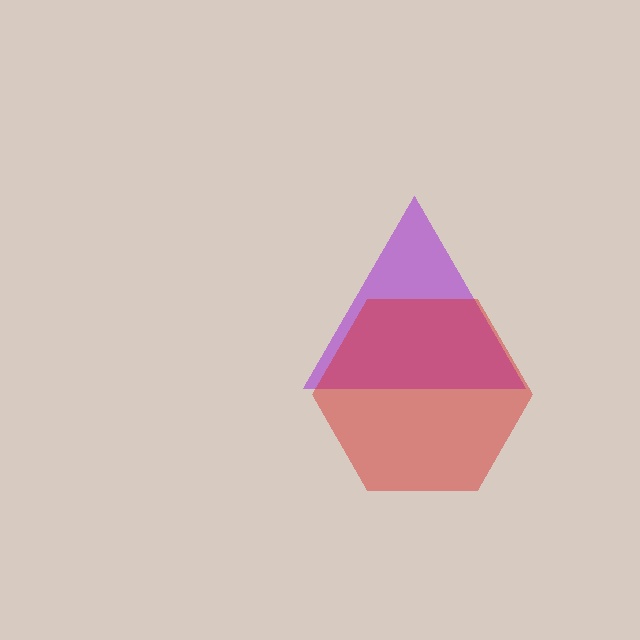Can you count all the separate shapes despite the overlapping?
Yes, there are 2 separate shapes.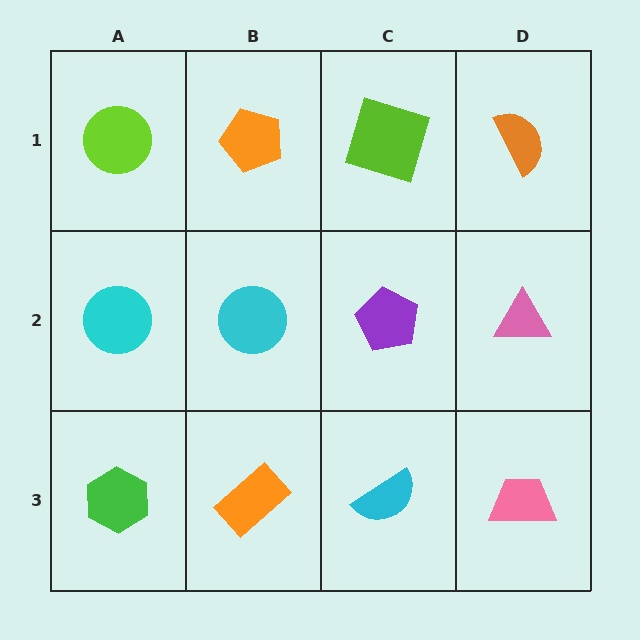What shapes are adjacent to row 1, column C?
A purple pentagon (row 2, column C), an orange pentagon (row 1, column B), an orange semicircle (row 1, column D).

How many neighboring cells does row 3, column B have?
3.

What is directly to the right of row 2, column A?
A cyan circle.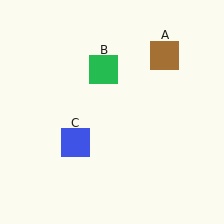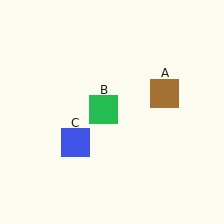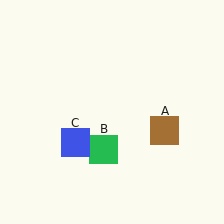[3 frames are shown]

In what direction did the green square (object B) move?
The green square (object B) moved down.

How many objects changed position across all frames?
2 objects changed position: brown square (object A), green square (object B).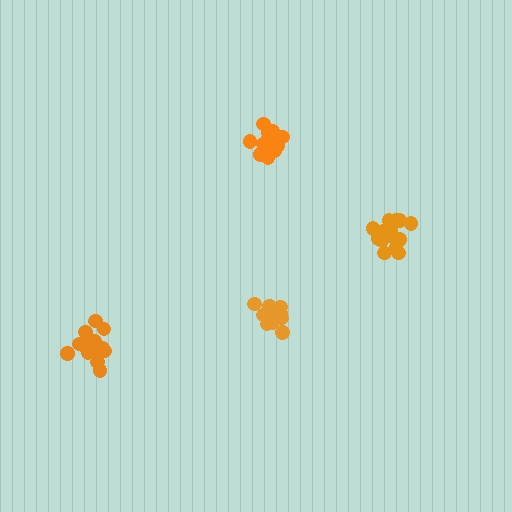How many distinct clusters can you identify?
There are 4 distinct clusters.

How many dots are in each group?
Group 1: 16 dots, Group 2: 20 dots, Group 3: 15 dots, Group 4: 18 dots (69 total).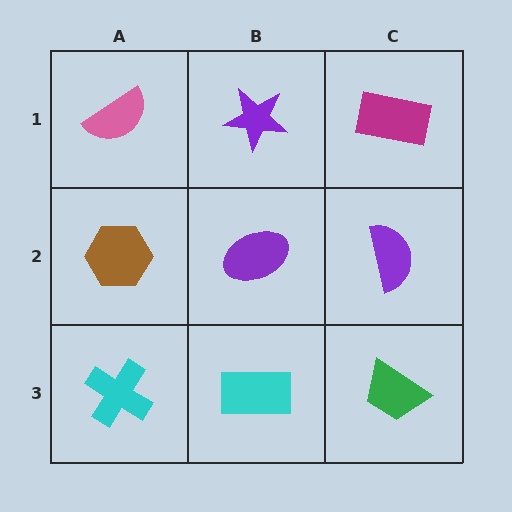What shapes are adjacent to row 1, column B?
A purple ellipse (row 2, column B), a pink semicircle (row 1, column A), a magenta rectangle (row 1, column C).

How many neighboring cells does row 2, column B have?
4.